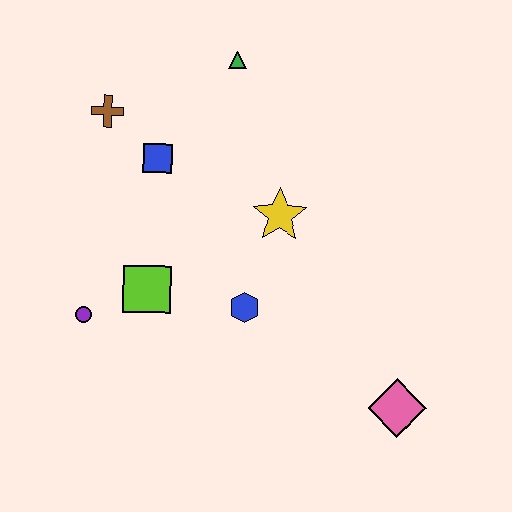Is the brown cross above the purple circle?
Yes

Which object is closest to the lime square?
The purple circle is closest to the lime square.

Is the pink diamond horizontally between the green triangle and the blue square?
No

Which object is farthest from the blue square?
The pink diamond is farthest from the blue square.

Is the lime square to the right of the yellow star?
No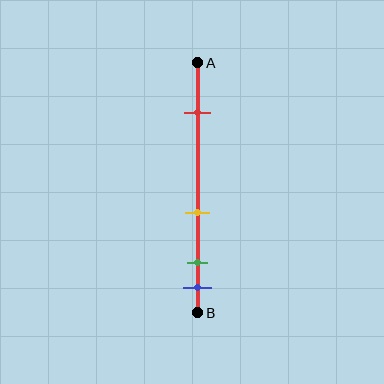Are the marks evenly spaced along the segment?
No, the marks are not evenly spaced.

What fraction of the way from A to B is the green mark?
The green mark is approximately 80% (0.8) of the way from A to B.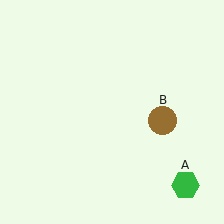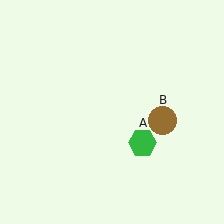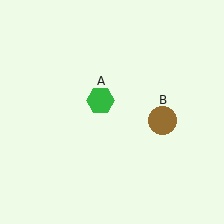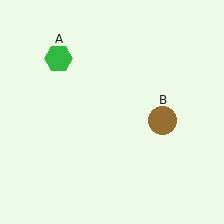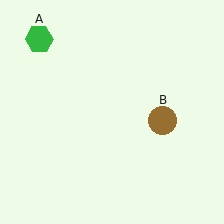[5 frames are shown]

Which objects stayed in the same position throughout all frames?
Brown circle (object B) remained stationary.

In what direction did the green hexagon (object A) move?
The green hexagon (object A) moved up and to the left.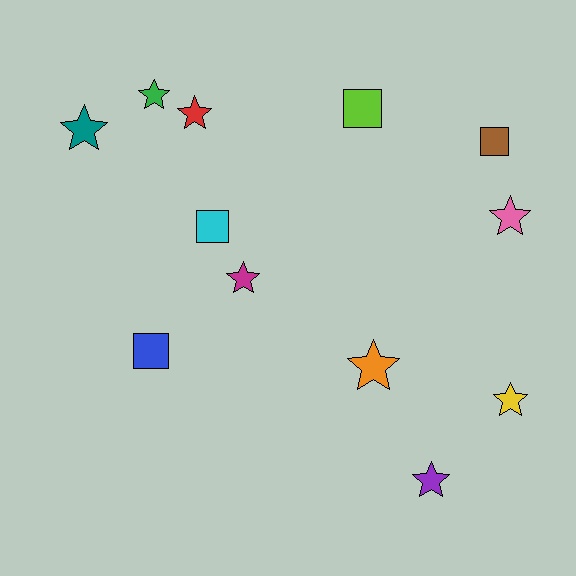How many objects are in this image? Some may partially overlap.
There are 12 objects.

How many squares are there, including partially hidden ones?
There are 4 squares.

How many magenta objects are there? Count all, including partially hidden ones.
There is 1 magenta object.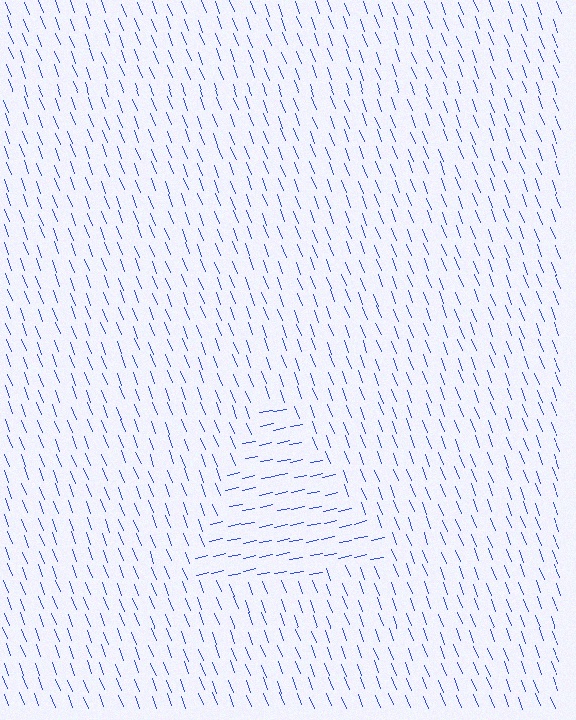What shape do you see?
I see a triangle.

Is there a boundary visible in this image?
Yes, there is a texture boundary formed by a change in line orientation.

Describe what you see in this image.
The image is filled with small blue line segments. A triangle region in the image has lines oriented differently from the surrounding lines, creating a visible texture boundary.